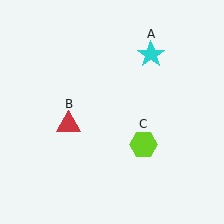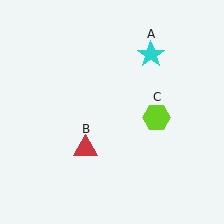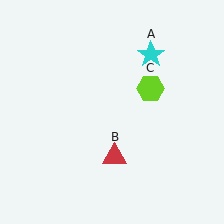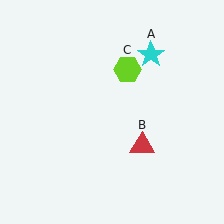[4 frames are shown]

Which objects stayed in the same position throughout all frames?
Cyan star (object A) remained stationary.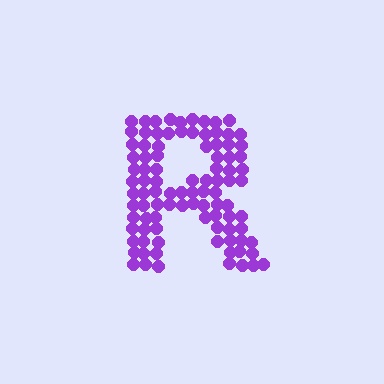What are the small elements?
The small elements are circles.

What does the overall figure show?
The overall figure shows the letter R.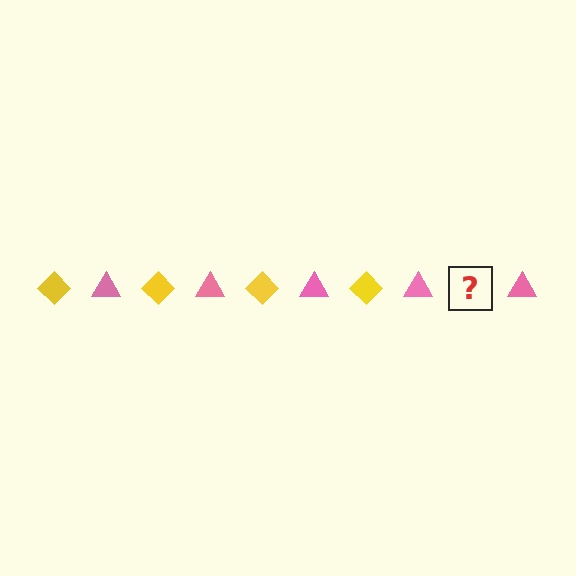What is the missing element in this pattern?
The missing element is a yellow diamond.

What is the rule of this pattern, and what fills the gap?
The rule is that the pattern alternates between yellow diamond and pink triangle. The gap should be filled with a yellow diamond.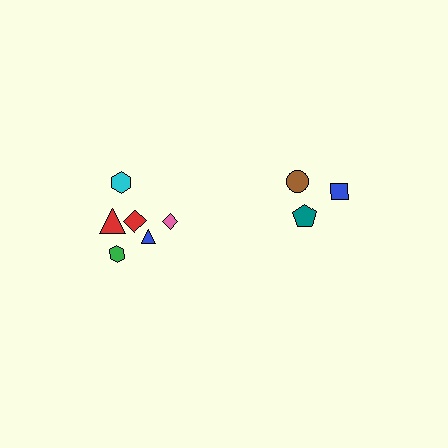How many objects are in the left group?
There are 6 objects.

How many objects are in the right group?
There are 3 objects.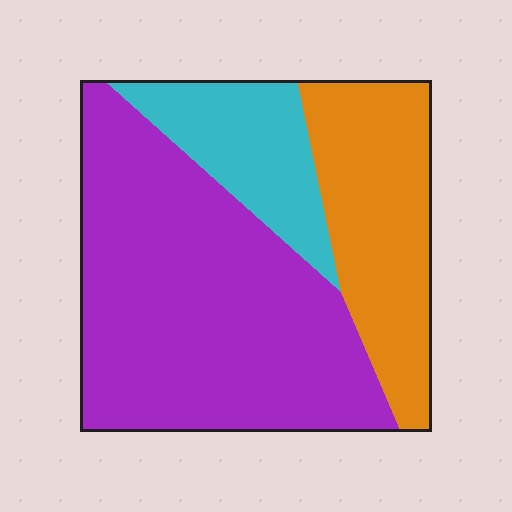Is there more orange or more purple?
Purple.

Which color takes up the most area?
Purple, at roughly 55%.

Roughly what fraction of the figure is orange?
Orange takes up between a quarter and a half of the figure.